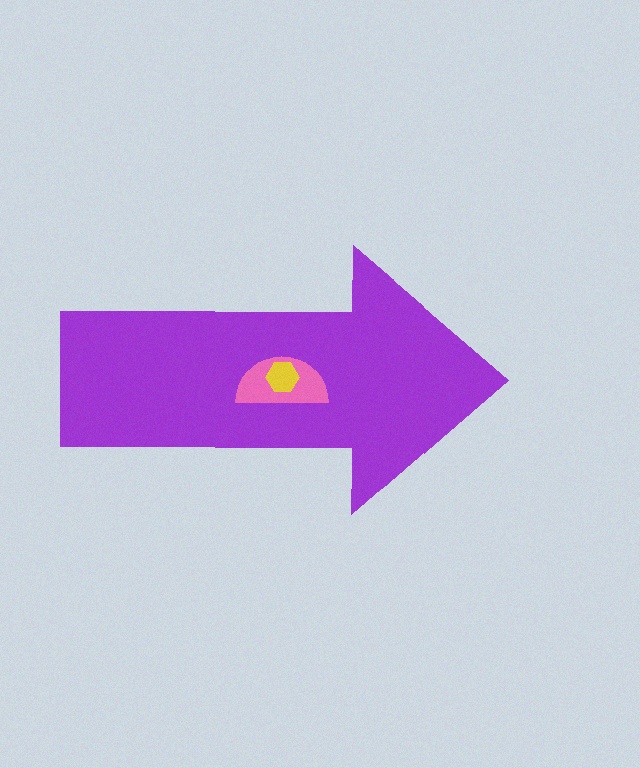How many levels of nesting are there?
3.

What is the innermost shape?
The yellow hexagon.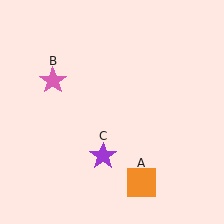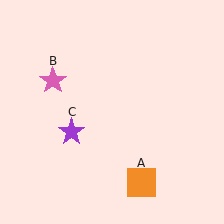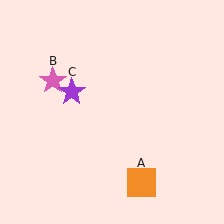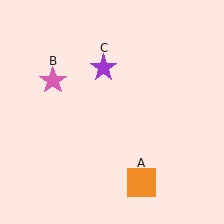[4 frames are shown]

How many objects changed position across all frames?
1 object changed position: purple star (object C).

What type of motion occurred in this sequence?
The purple star (object C) rotated clockwise around the center of the scene.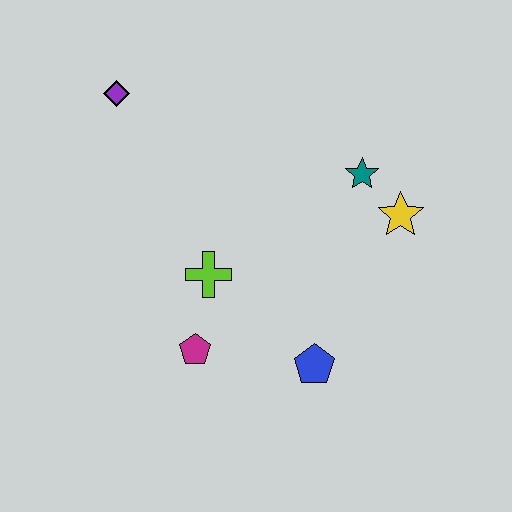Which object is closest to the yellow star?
The teal star is closest to the yellow star.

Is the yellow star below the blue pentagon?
No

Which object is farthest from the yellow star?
The purple diamond is farthest from the yellow star.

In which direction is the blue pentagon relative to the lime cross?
The blue pentagon is to the right of the lime cross.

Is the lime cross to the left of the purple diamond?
No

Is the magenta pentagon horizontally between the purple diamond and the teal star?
Yes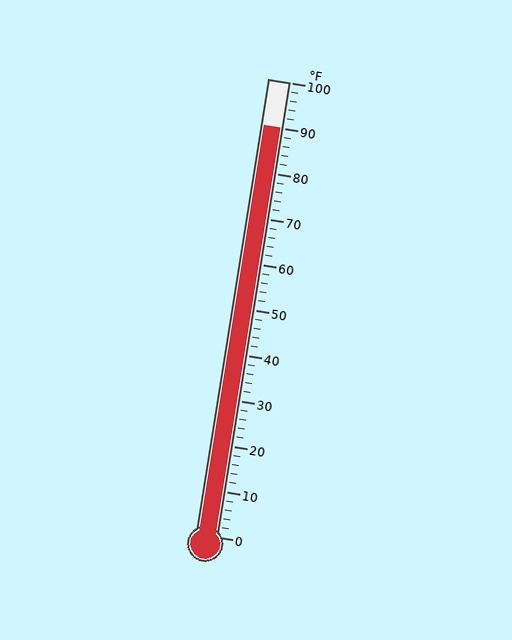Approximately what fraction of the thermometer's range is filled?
The thermometer is filled to approximately 90% of its range.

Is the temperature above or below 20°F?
The temperature is above 20°F.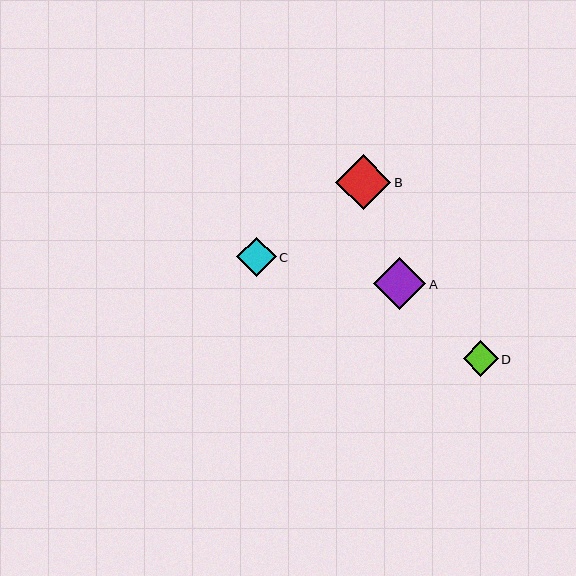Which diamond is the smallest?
Diamond D is the smallest with a size of approximately 35 pixels.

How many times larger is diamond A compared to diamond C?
Diamond A is approximately 1.3 times the size of diamond C.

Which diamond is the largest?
Diamond B is the largest with a size of approximately 55 pixels.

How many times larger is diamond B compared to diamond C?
Diamond B is approximately 1.4 times the size of diamond C.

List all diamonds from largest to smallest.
From largest to smallest: B, A, C, D.